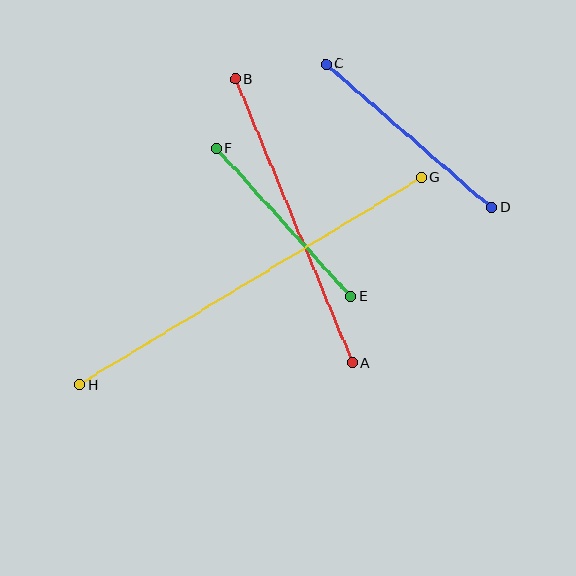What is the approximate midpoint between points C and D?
The midpoint is at approximately (409, 136) pixels.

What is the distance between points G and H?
The distance is approximately 400 pixels.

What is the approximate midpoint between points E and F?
The midpoint is at approximately (284, 222) pixels.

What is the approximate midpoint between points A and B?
The midpoint is at approximately (294, 221) pixels.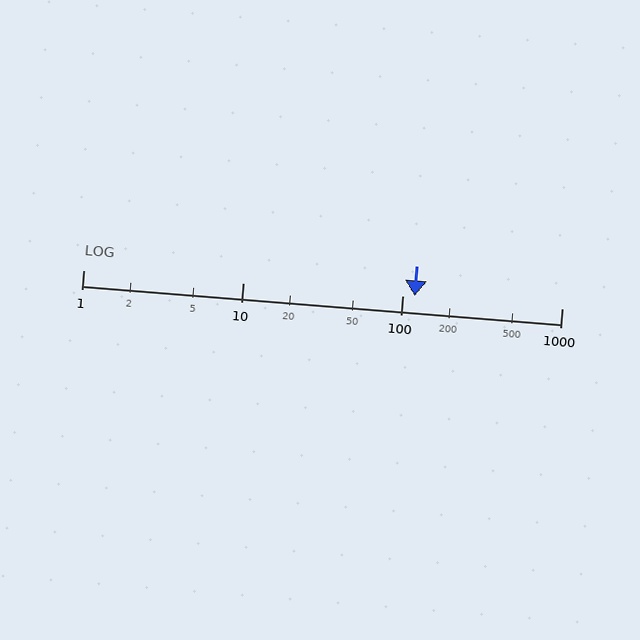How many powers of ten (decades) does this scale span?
The scale spans 3 decades, from 1 to 1000.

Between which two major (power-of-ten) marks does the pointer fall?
The pointer is between 100 and 1000.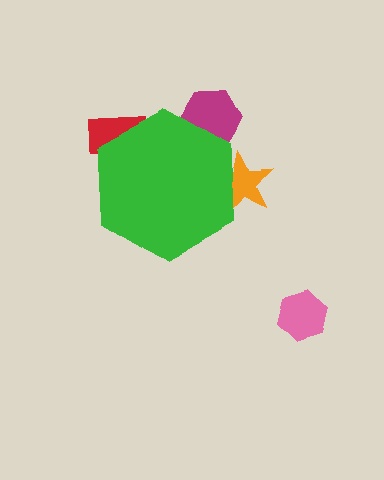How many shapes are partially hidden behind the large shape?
3 shapes are partially hidden.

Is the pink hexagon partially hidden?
No, the pink hexagon is fully visible.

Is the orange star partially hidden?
Yes, the orange star is partially hidden behind the green hexagon.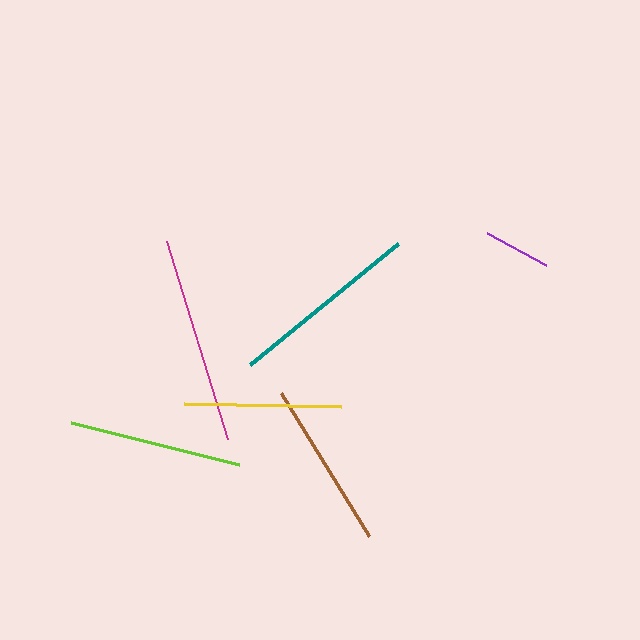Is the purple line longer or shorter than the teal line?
The teal line is longer than the purple line.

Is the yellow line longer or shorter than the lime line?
The lime line is longer than the yellow line.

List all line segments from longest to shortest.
From longest to shortest: magenta, teal, lime, brown, yellow, purple.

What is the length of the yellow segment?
The yellow segment is approximately 157 pixels long.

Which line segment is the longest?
The magenta line is the longest at approximately 207 pixels.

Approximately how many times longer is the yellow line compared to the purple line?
The yellow line is approximately 2.3 times the length of the purple line.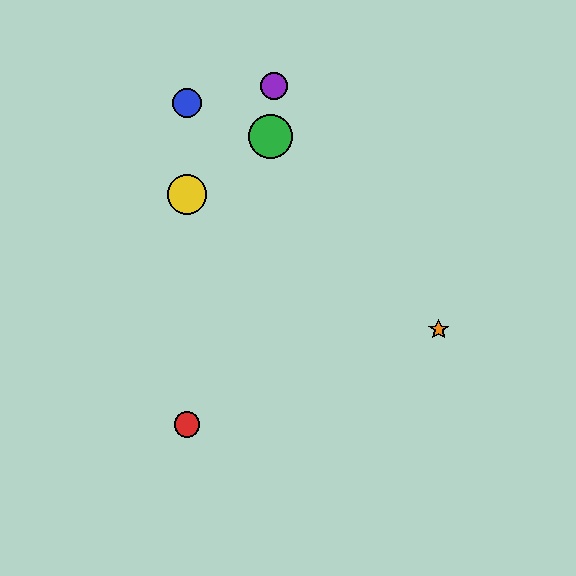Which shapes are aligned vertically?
The red circle, the blue circle, the yellow circle are aligned vertically.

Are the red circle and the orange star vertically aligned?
No, the red circle is at x≈187 and the orange star is at x≈439.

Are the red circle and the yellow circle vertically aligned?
Yes, both are at x≈187.